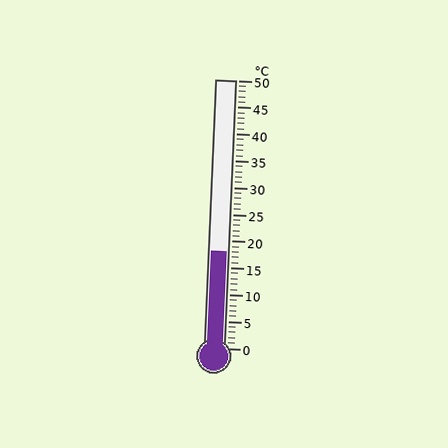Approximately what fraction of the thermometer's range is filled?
The thermometer is filled to approximately 35% of its range.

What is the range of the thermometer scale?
The thermometer scale ranges from 0°C to 50°C.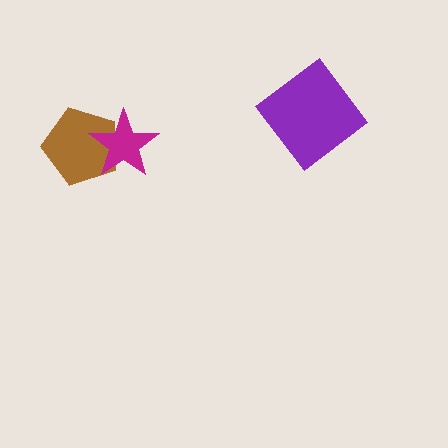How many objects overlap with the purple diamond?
0 objects overlap with the purple diamond.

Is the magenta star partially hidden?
No, no other shape covers it.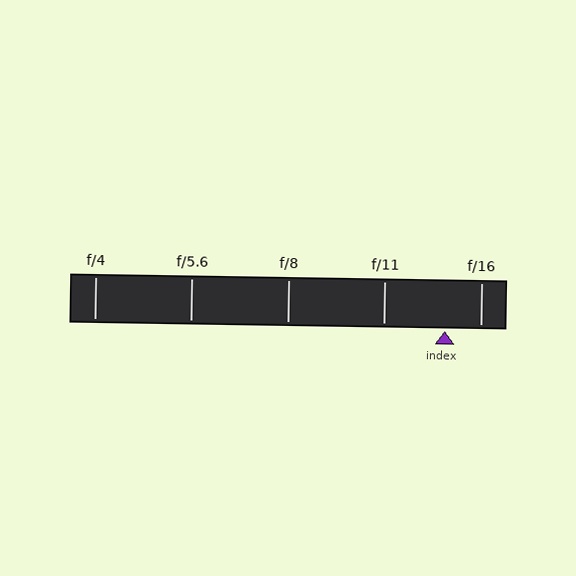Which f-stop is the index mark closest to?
The index mark is closest to f/16.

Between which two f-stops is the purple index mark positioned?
The index mark is between f/11 and f/16.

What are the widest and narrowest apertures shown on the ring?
The widest aperture shown is f/4 and the narrowest is f/16.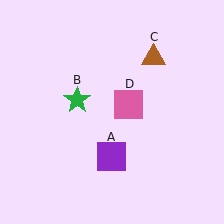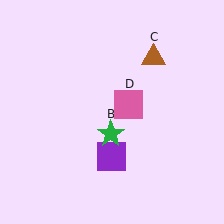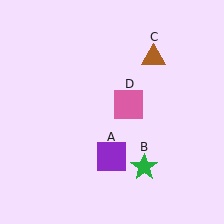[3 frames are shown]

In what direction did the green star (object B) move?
The green star (object B) moved down and to the right.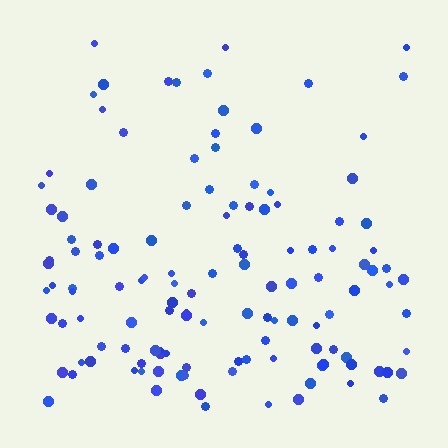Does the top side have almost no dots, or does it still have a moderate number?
Still a moderate number, just noticeably fewer than the bottom.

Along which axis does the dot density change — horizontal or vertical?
Vertical.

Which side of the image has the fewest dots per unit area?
The top.